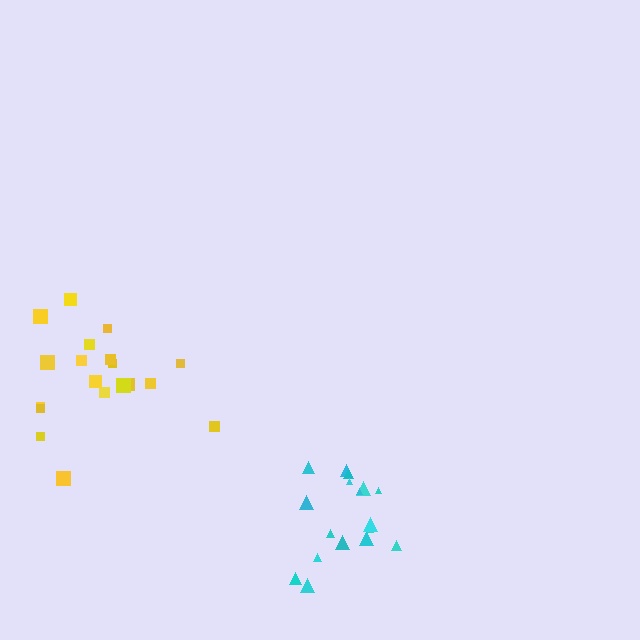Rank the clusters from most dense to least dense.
cyan, yellow.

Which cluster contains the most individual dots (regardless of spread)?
Yellow (19).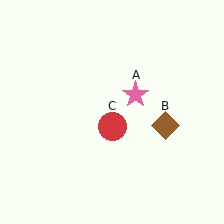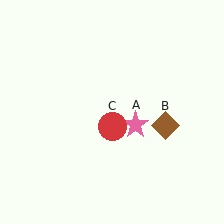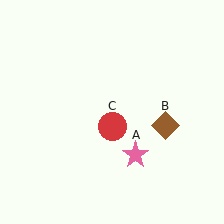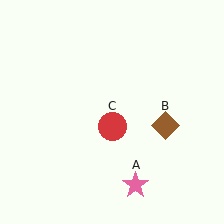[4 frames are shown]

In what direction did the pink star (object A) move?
The pink star (object A) moved down.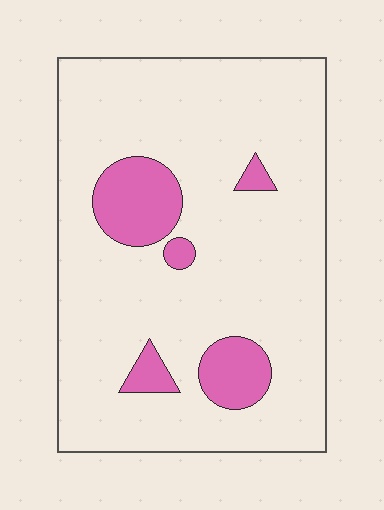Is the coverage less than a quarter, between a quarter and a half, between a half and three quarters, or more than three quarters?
Less than a quarter.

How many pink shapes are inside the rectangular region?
5.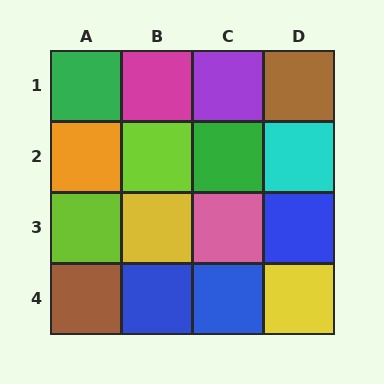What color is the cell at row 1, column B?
Magenta.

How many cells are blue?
3 cells are blue.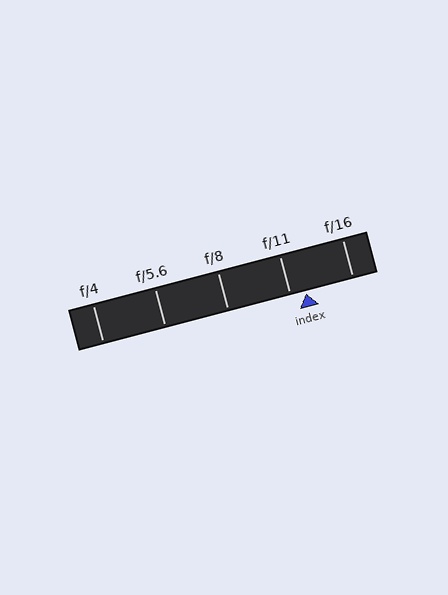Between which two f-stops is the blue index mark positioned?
The index mark is between f/11 and f/16.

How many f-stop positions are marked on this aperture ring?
There are 5 f-stop positions marked.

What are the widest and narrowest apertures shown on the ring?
The widest aperture shown is f/4 and the narrowest is f/16.